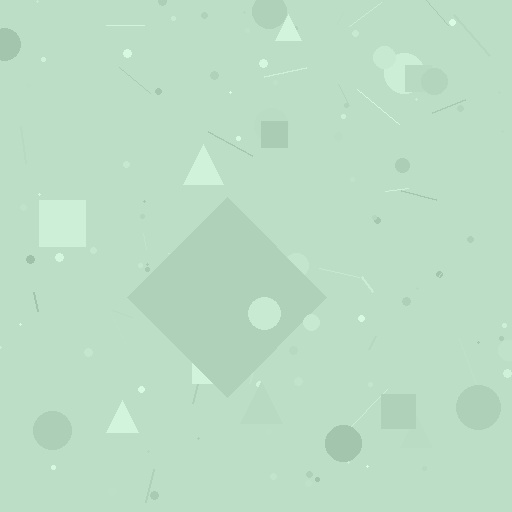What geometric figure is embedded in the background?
A diamond is embedded in the background.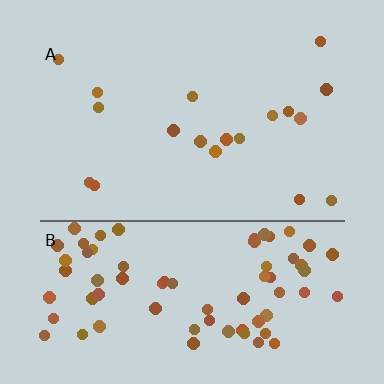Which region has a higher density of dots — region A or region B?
B (the bottom).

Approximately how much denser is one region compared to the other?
Approximately 4.3× — region B over region A.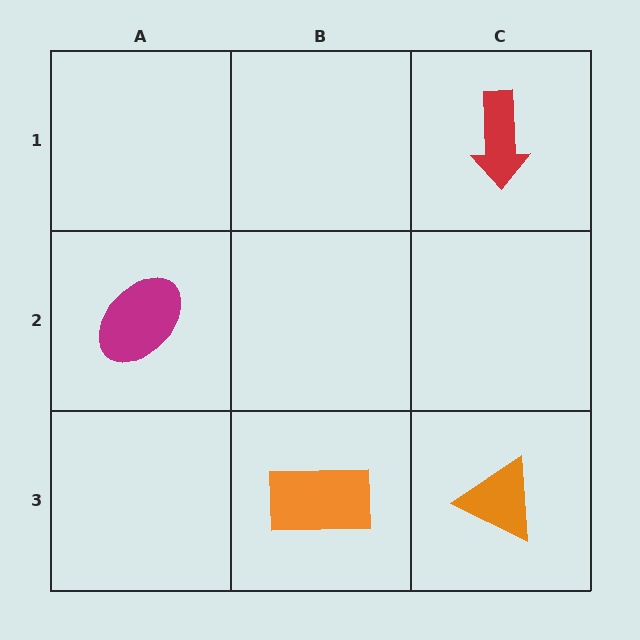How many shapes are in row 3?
2 shapes.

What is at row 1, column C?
A red arrow.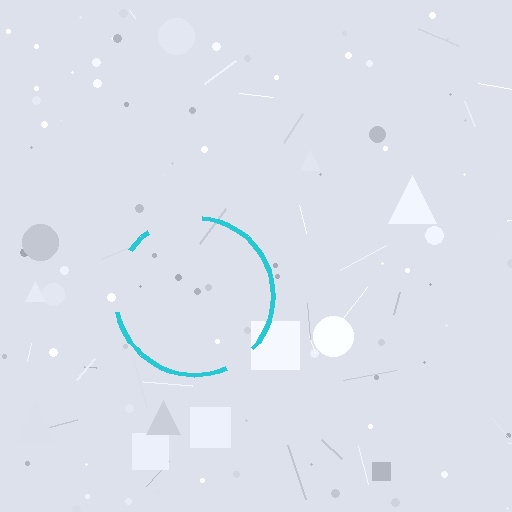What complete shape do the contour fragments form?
The contour fragments form a circle.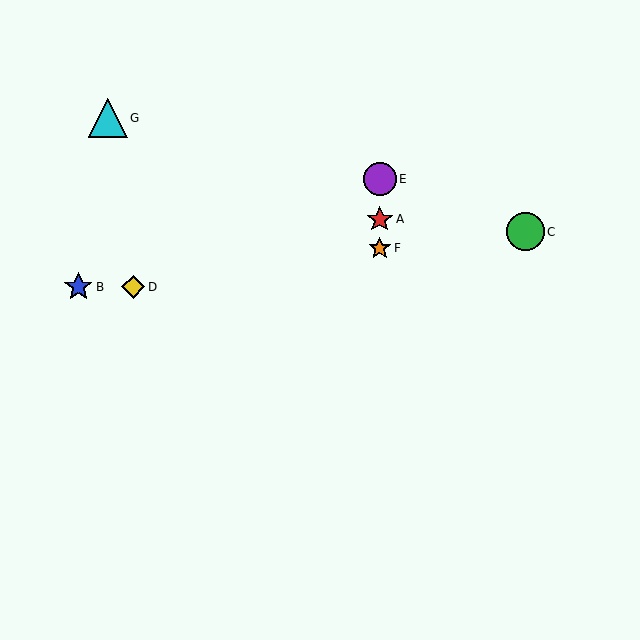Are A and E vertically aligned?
Yes, both are at x≈380.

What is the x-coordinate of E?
Object E is at x≈380.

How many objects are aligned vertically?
3 objects (A, E, F) are aligned vertically.